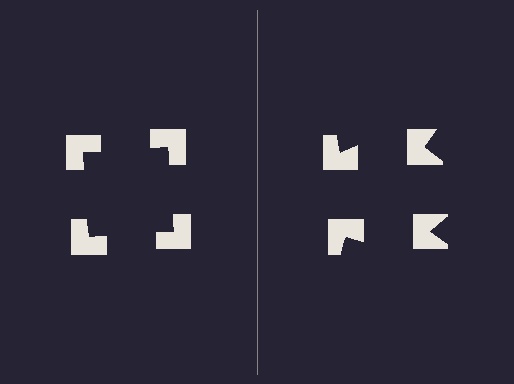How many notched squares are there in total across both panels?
8 — 4 on each side.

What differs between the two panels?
The notched squares are positioned identically on both sides; only the wedge orientations differ. On the left they align to a square; on the right they are misaligned.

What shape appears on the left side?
An illusory square.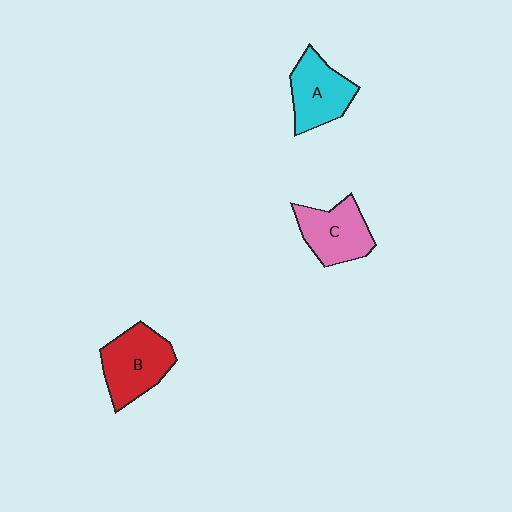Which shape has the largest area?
Shape B (red).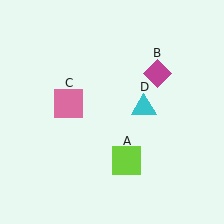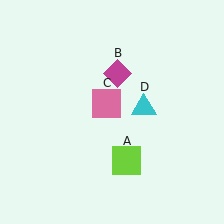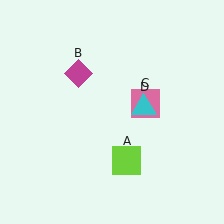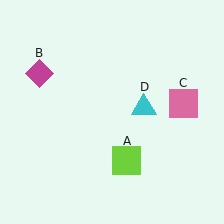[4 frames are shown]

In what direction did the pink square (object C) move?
The pink square (object C) moved right.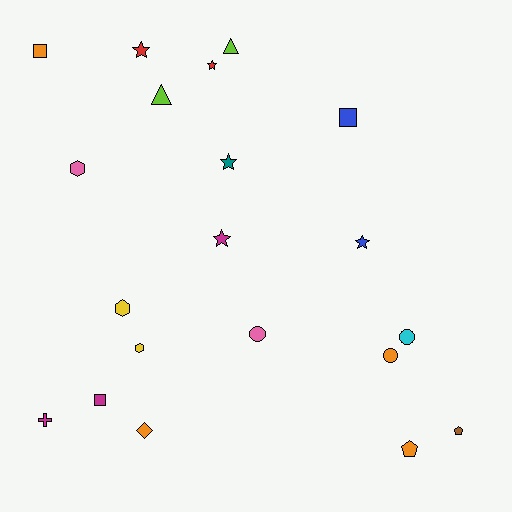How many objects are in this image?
There are 20 objects.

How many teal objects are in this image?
There is 1 teal object.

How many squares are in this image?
There are 3 squares.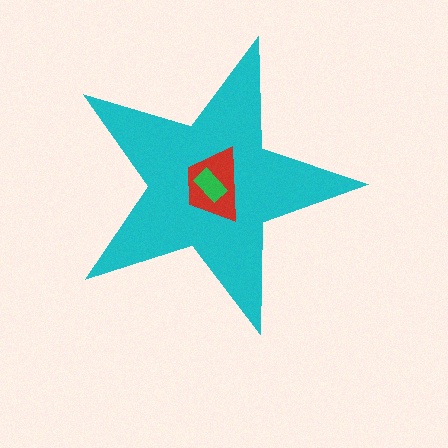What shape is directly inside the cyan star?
The red trapezoid.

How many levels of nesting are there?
3.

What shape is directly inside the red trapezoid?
The green rectangle.